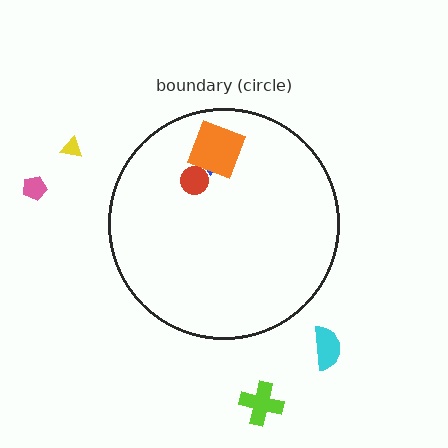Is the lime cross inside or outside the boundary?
Outside.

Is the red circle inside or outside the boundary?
Inside.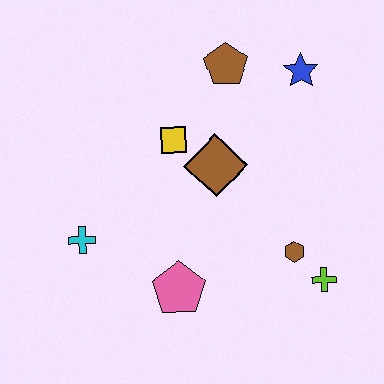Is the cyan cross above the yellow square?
No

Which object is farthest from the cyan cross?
The blue star is farthest from the cyan cross.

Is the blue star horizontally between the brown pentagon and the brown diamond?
No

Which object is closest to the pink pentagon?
The cyan cross is closest to the pink pentagon.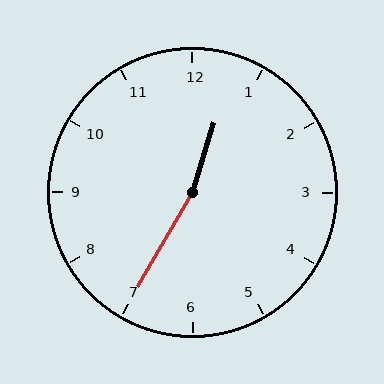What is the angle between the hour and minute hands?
Approximately 168 degrees.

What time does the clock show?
12:35.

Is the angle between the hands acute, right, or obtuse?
It is obtuse.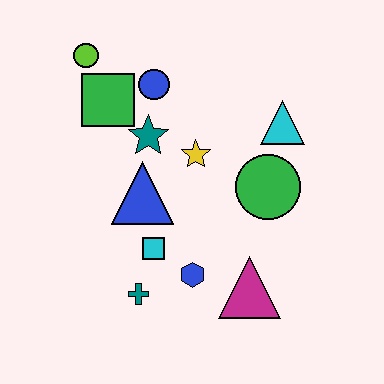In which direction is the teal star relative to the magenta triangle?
The teal star is above the magenta triangle.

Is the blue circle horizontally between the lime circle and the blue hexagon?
Yes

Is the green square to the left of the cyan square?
Yes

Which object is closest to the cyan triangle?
The green circle is closest to the cyan triangle.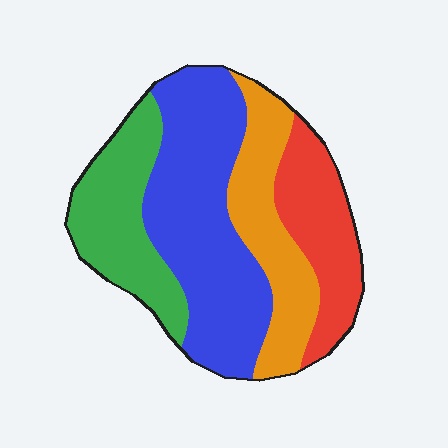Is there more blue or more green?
Blue.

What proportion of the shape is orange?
Orange takes up between a sixth and a third of the shape.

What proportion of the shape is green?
Green covers 22% of the shape.